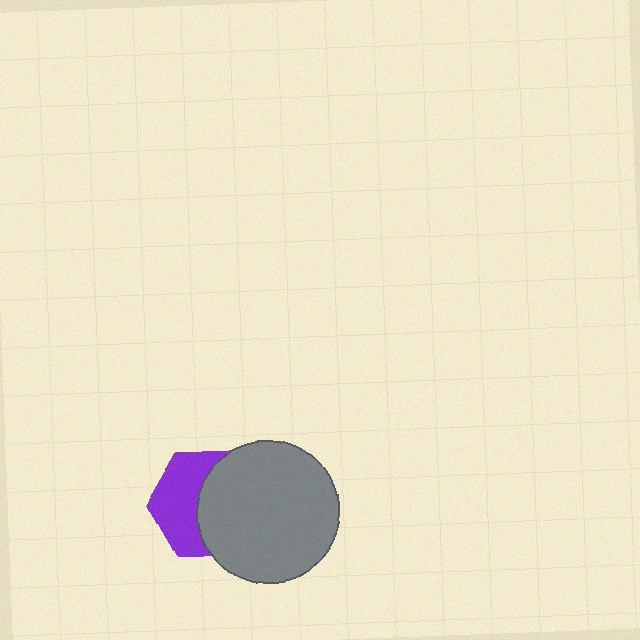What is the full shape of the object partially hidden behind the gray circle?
The partially hidden object is a purple hexagon.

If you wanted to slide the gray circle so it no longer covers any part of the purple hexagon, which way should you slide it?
Slide it right — that is the most direct way to separate the two shapes.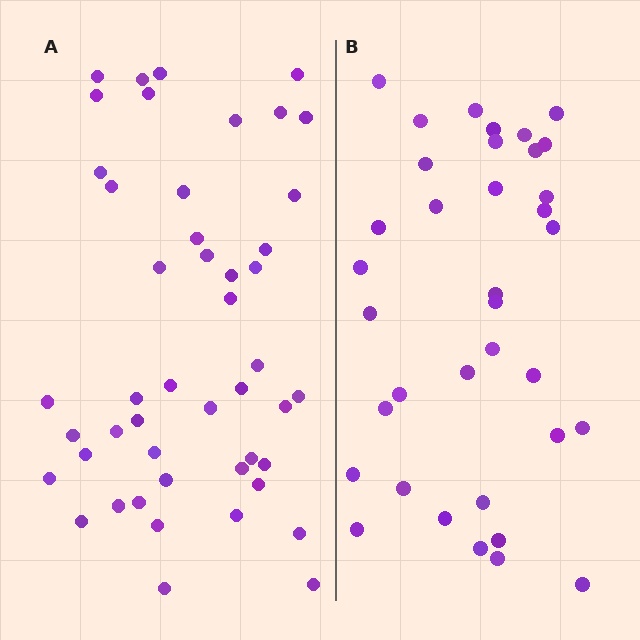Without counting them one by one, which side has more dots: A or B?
Region A (the left region) has more dots.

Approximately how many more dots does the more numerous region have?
Region A has roughly 12 or so more dots than region B.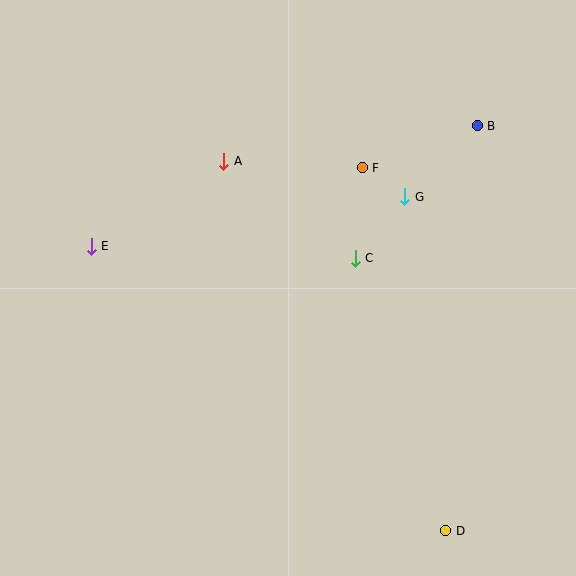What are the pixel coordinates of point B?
Point B is at (477, 126).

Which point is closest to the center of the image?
Point C at (355, 258) is closest to the center.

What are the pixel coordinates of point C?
Point C is at (355, 258).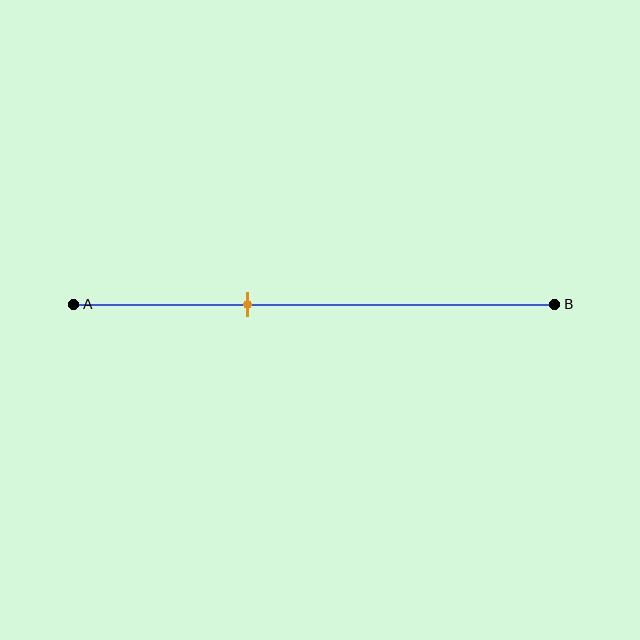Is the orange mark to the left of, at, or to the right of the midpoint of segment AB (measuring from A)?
The orange mark is to the left of the midpoint of segment AB.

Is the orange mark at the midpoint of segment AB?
No, the mark is at about 35% from A, not at the 50% midpoint.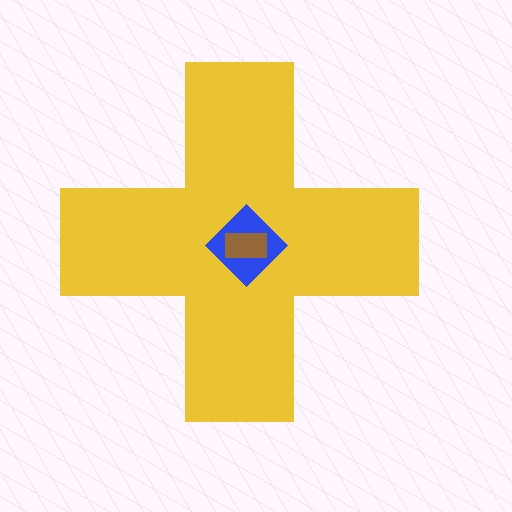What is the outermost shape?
The yellow cross.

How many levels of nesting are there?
3.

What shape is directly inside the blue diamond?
The brown rectangle.